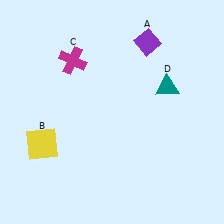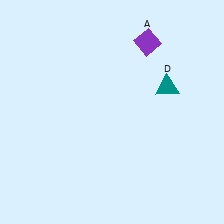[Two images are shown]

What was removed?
The magenta cross (C), the yellow square (B) were removed in Image 2.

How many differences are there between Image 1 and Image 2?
There are 2 differences between the two images.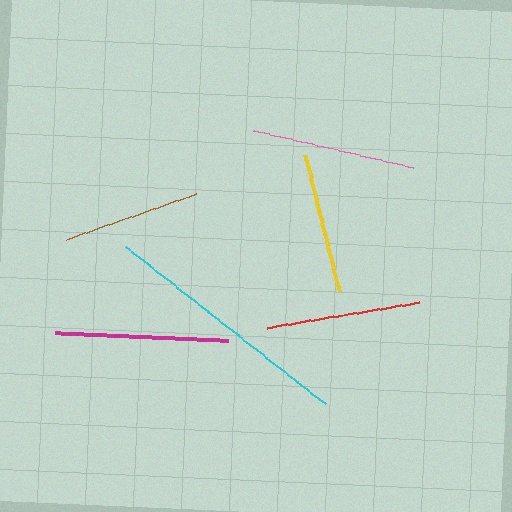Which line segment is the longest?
The cyan line is the longest at approximately 253 pixels.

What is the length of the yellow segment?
The yellow segment is approximately 140 pixels long.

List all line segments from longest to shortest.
From longest to shortest: cyan, magenta, pink, red, yellow, brown.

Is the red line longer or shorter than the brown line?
The red line is longer than the brown line.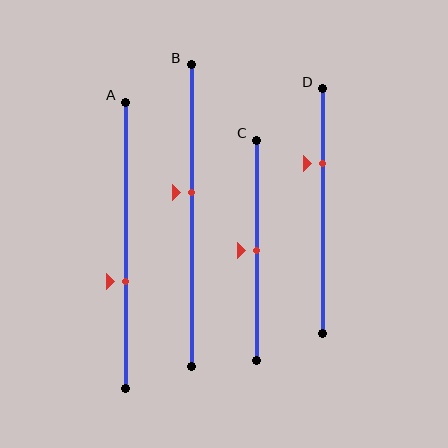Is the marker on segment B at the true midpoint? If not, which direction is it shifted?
No, the marker on segment B is shifted upward by about 8% of the segment length.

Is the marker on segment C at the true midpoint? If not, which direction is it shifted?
Yes, the marker on segment C is at the true midpoint.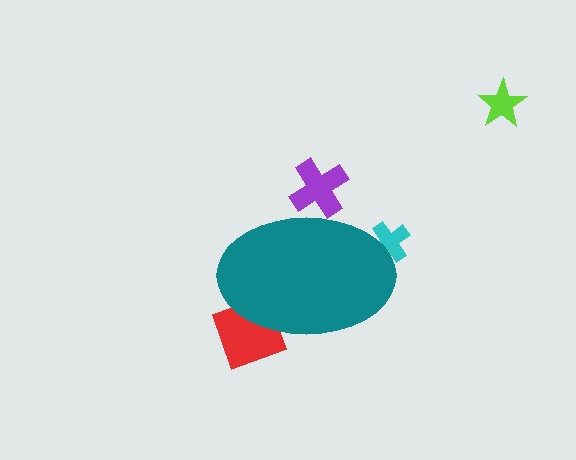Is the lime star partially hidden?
No, the lime star is fully visible.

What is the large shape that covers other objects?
A teal ellipse.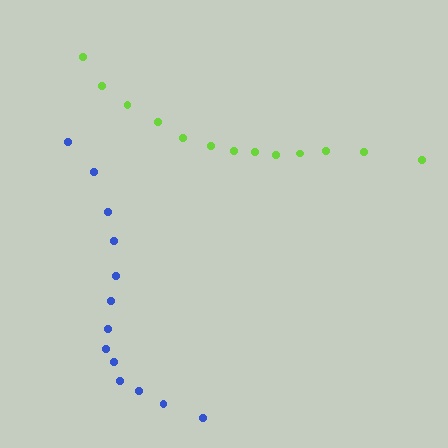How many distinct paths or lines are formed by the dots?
There are 2 distinct paths.